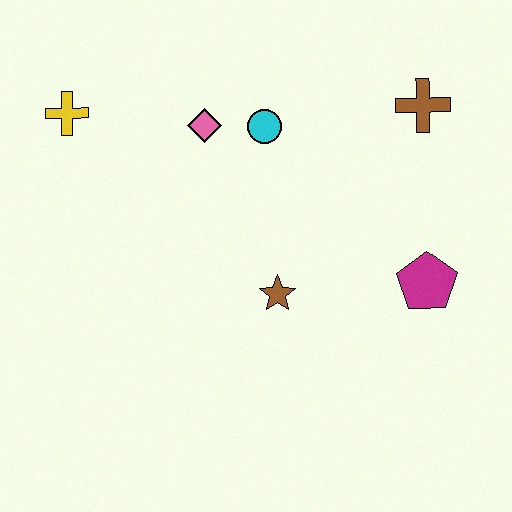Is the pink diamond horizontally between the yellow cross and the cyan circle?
Yes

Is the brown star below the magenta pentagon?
Yes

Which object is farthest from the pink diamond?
The magenta pentagon is farthest from the pink diamond.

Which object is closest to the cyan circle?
The pink diamond is closest to the cyan circle.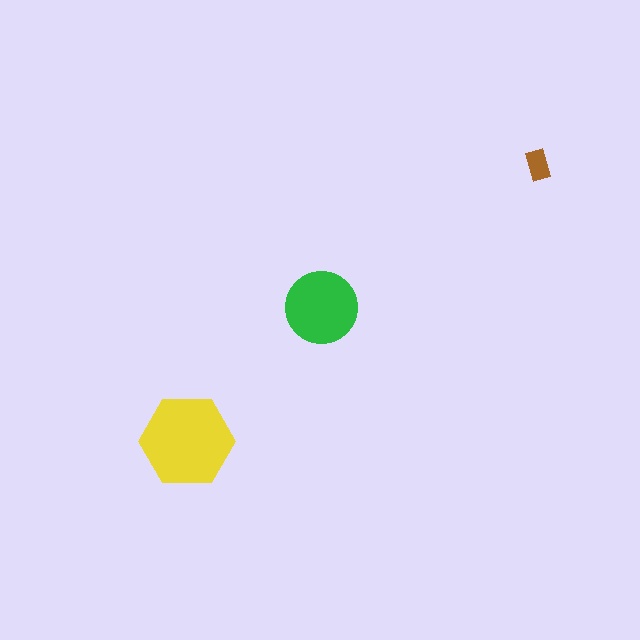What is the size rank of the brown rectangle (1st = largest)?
3rd.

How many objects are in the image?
There are 3 objects in the image.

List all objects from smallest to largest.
The brown rectangle, the green circle, the yellow hexagon.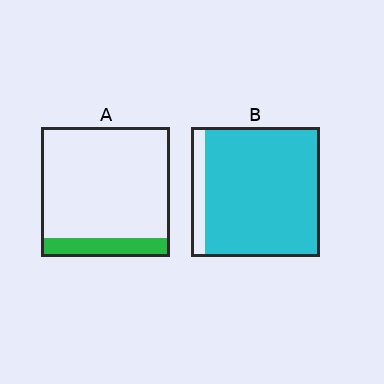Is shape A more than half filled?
No.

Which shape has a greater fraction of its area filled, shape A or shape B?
Shape B.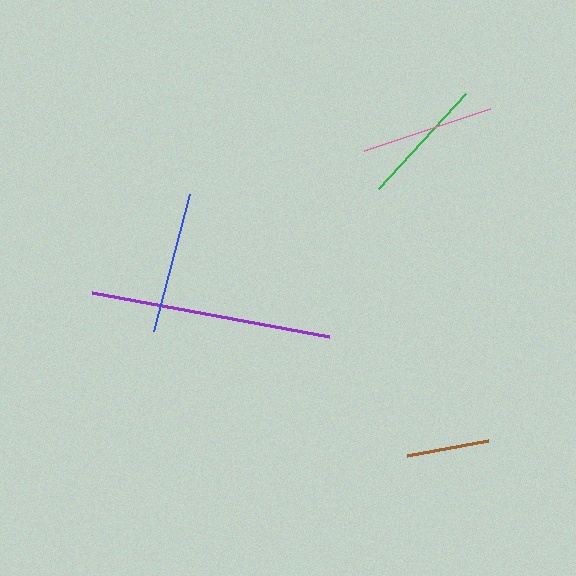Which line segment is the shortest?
The brown line is the shortest at approximately 82 pixels.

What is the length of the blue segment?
The blue segment is approximately 141 pixels long.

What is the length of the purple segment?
The purple segment is approximately 241 pixels long.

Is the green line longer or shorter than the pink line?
The pink line is longer than the green line.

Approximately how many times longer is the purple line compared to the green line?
The purple line is approximately 1.9 times the length of the green line.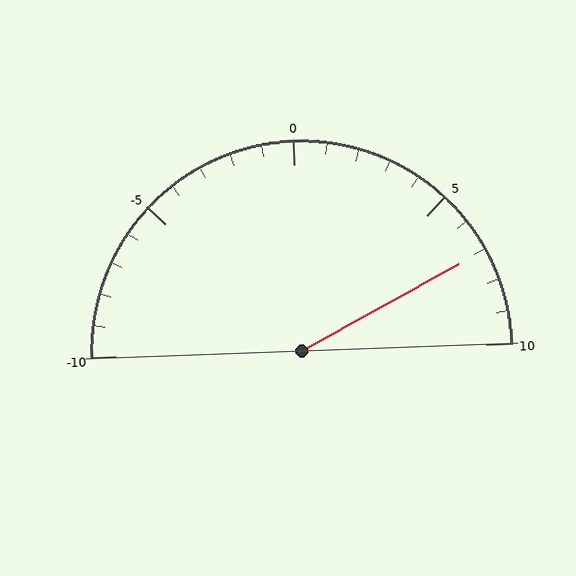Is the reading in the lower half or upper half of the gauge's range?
The reading is in the upper half of the range (-10 to 10).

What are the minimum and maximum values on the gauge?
The gauge ranges from -10 to 10.